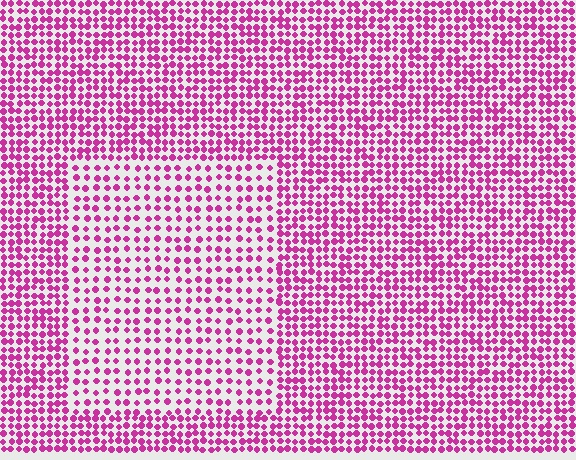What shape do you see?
I see a rectangle.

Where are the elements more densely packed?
The elements are more densely packed outside the rectangle boundary.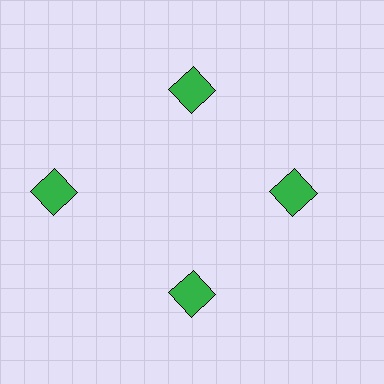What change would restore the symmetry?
The symmetry would be restored by moving it inward, back onto the ring so that all 4 diamonds sit at equal angles and equal distance from the center.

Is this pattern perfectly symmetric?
No. The 4 green diamonds are arranged in a ring, but one element near the 9 o'clock position is pushed outward from the center, breaking the 4-fold rotational symmetry.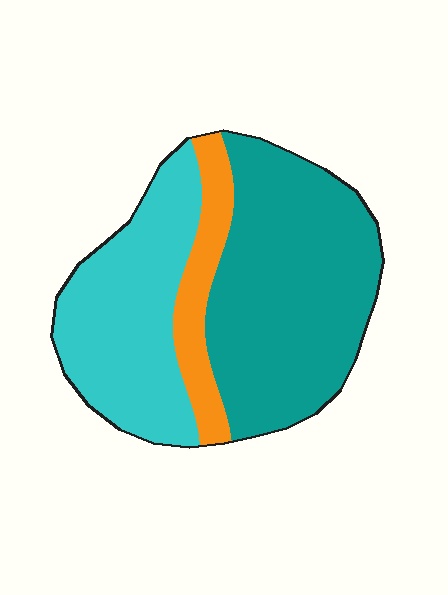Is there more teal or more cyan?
Teal.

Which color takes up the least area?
Orange, at roughly 15%.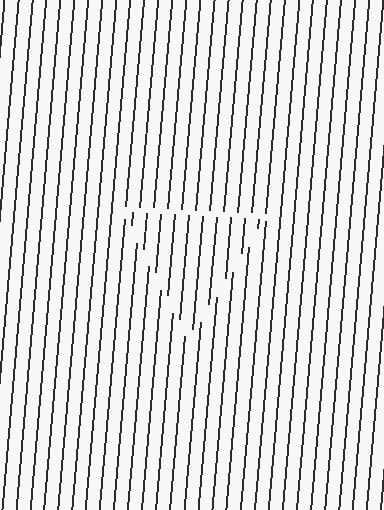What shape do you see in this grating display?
An illusory triangle. The interior of the shape contains the same grating, shifted by half a period — the contour is defined by the phase discontinuity where line-ends from the inner and outer gratings abut.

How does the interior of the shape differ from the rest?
The interior of the shape contains the same grating, shifted by half a period — the contour is defined by the phase discontinuity where line-ends from the inner and outer gratings abut.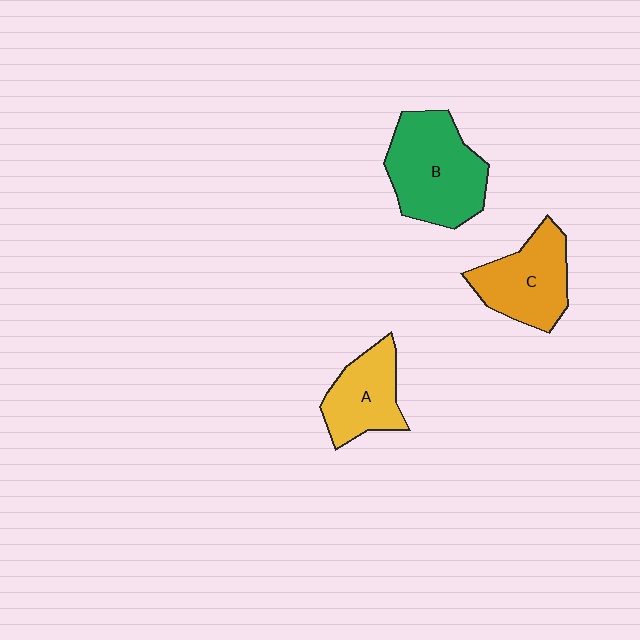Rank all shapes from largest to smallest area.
From largest to smallest: B (green), C (orange), A (yellow).